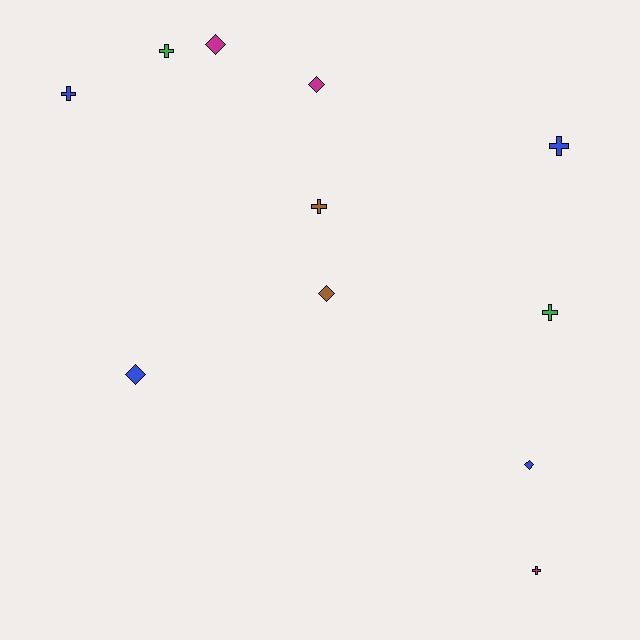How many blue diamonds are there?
There are 2 blue diamonds.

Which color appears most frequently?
Blue, with 4 objects.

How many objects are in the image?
There are 11 objects.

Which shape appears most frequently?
Cross, with 6 objects.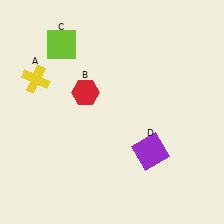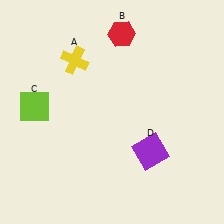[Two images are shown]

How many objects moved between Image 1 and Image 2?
3 objects moved between the two images.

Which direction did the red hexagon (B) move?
The red hexagon (B) moved up.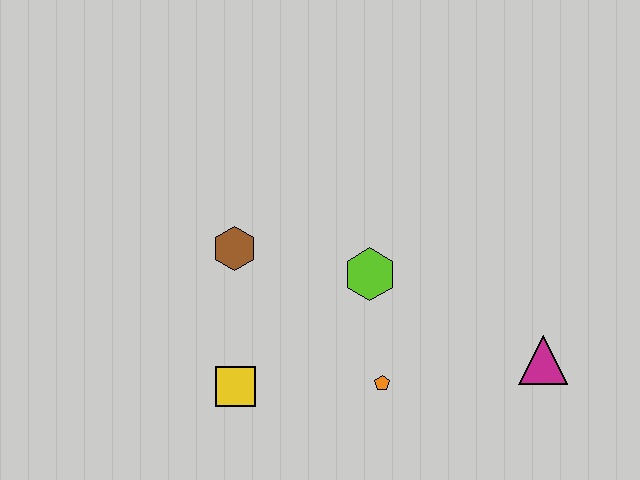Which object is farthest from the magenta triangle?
The brown hexagon is farthest from the magenta triangle.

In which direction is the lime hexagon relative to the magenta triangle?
The lime hexagon is to the left of the magenta triangle.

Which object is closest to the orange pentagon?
The lime hexagon is closest to the orange pentagon.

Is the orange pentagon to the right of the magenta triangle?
No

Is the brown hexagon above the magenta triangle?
Yes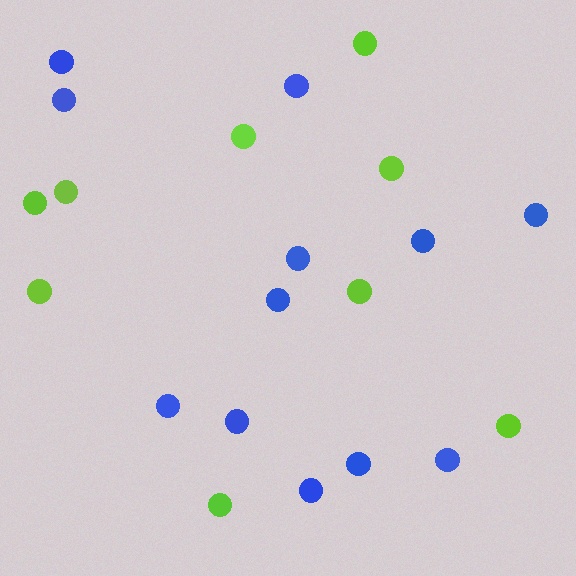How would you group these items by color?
There are 2 groups: one group of blue circles (12) and one group of lime circles (9).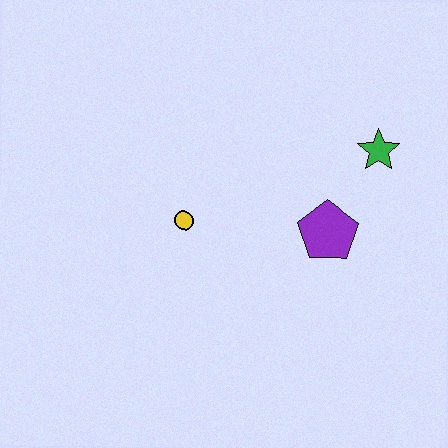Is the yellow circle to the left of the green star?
Yes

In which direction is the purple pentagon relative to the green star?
The purple pentagon is below the green star.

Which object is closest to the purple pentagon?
The green star is closest to the purple pentagon.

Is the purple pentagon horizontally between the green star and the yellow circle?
Yes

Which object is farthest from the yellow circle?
The green star is farthest from the yellow circle.